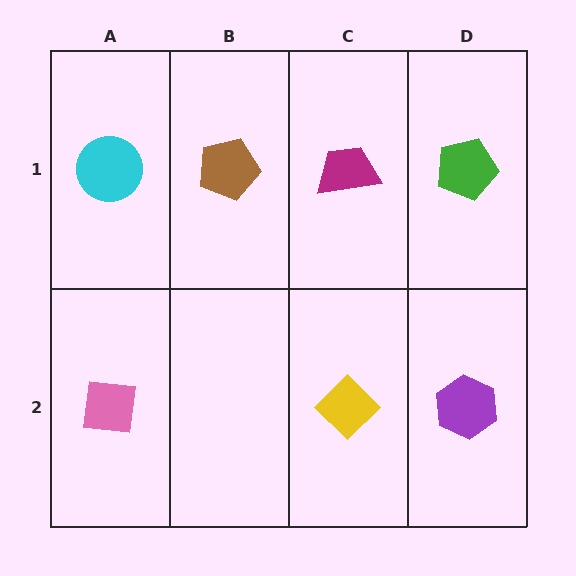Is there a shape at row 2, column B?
No, that cell is empty.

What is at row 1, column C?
A magenta trapezoid.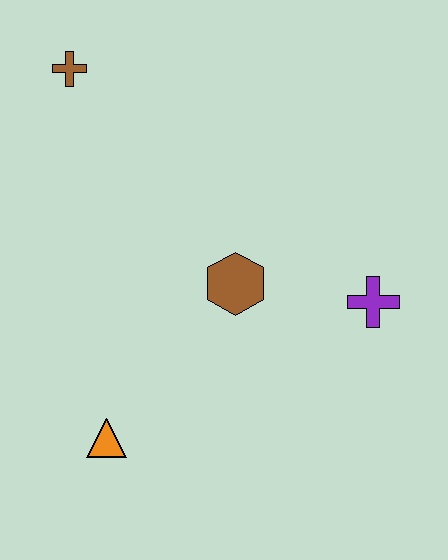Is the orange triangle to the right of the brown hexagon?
No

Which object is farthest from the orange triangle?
The brown cross is farthest from the orange triangle.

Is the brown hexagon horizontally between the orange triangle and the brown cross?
No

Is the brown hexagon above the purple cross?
Yes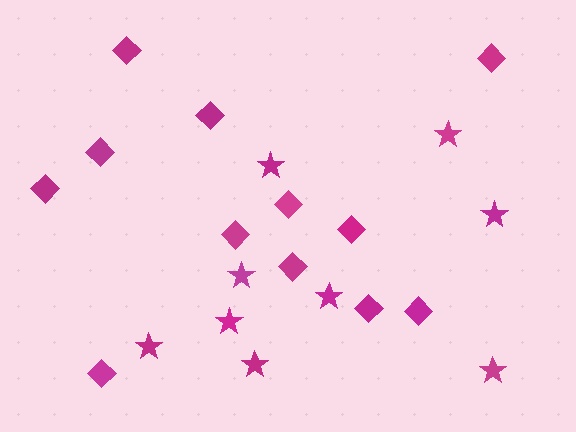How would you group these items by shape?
There are 2 groups: one group of diamonds (12) and one group of stars (9).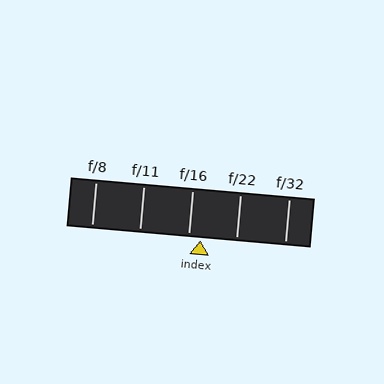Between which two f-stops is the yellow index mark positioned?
The index mark is between f/16 and f/22.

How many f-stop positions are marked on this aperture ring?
There are 5 f-stop positions marked.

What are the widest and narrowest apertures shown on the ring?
The widest aperture shown is f/8 and the narrowest is f/32.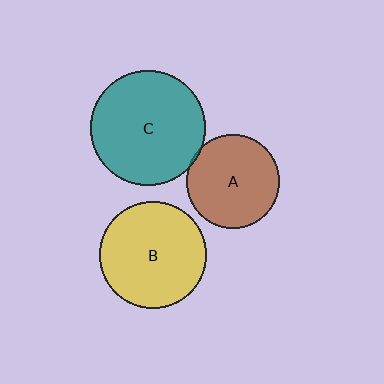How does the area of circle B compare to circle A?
Approximately 1.3 times.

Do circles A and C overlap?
Yes.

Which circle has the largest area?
Circle C (teal).